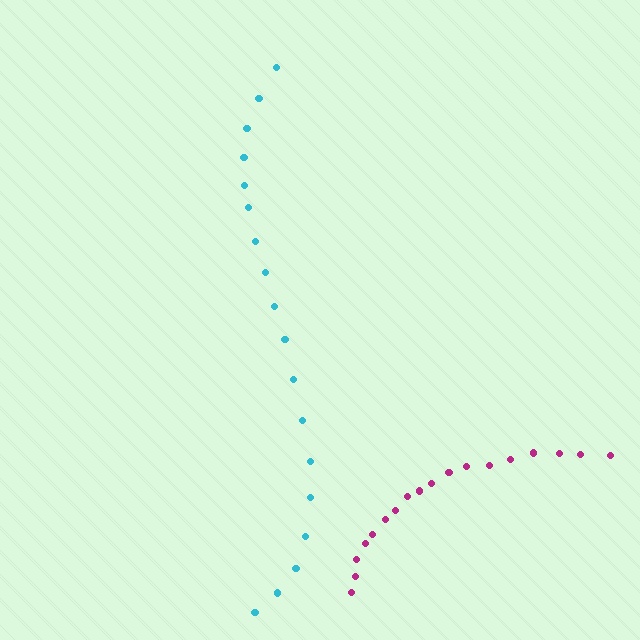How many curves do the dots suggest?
There are 2 distinct paths.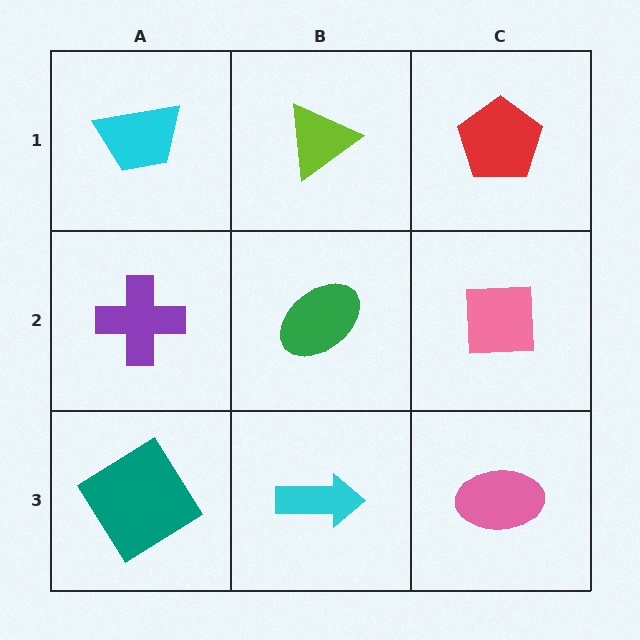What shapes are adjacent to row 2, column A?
A cyan trapezoid (row 1, column A), a teal diamond (row 3, column A), a green ellipse (row 2, column B).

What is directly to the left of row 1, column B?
A cyan trapezoid.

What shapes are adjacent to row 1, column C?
A pink square (row 2, column C), a lime triangle (row 1, column B).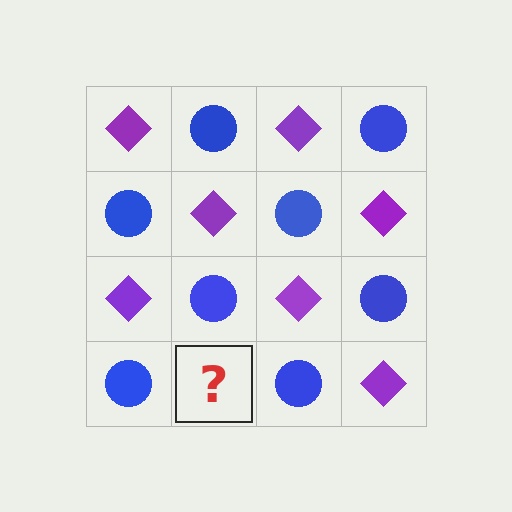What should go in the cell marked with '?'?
The missing cell should contain a purple diamond.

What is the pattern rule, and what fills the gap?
The rule is that it alternates purple diamond and blue circle in a checkerboard pattern. The gap should be filled with a purple diamond.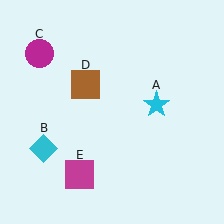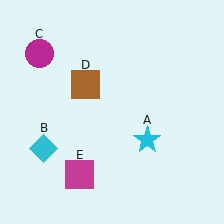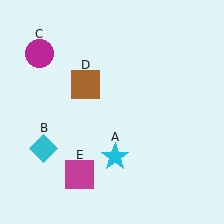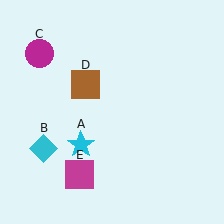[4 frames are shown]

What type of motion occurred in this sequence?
The cyan star (object A) rotated clockwise around the center of the scene.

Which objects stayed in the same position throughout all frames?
Cyan diamond (object B) and magenta circle (object C) and brown square (object D) and magenta square (object E) remained stationary.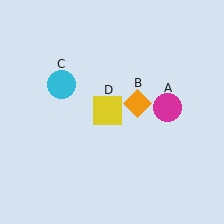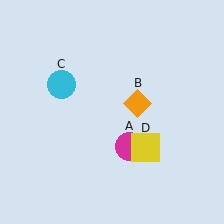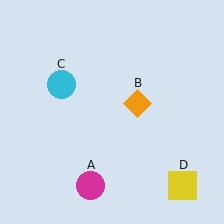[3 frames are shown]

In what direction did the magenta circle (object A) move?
The magenta circle (object A) moved down and to the left.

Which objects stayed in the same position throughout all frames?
Orange diamond (object B) and cyan circle (object C) remained stationary.